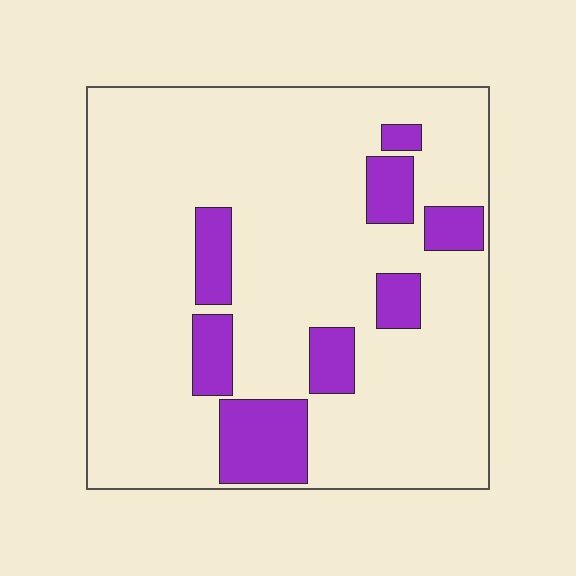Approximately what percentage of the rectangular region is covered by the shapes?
Approximately 15%.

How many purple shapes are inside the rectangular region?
8.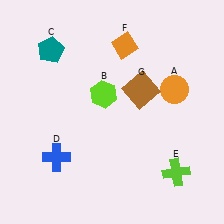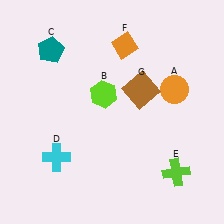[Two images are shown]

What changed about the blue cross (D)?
In Image 1, D is blue. In Image 2, it changed to cyan.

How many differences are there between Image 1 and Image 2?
There is 1 difference between the two images.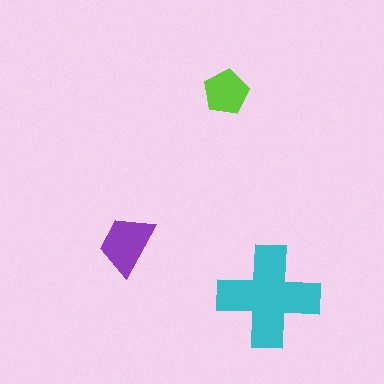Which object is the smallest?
The lime pentagon.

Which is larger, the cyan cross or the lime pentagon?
The cyan cross.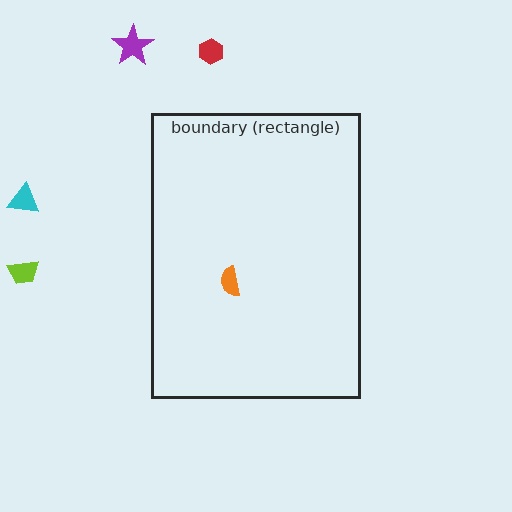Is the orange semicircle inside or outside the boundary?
Inside.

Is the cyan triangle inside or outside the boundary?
Outside.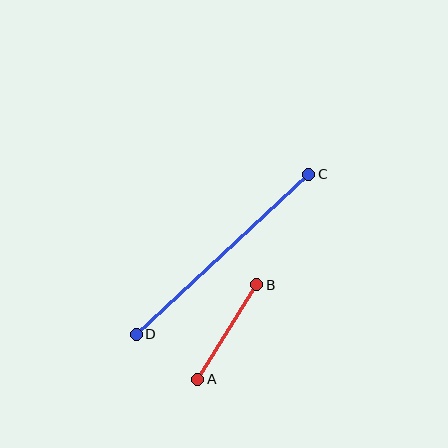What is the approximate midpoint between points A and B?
The midpoint is at approximately (227, 332) pixels.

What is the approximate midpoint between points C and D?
The midpoint is at approximately (223, 254) pixels.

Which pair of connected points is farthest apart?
Points C and D are farthest apart.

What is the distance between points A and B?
The distance is approximately 111 pixels.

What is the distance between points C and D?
The distance is approximately 235 pixels.